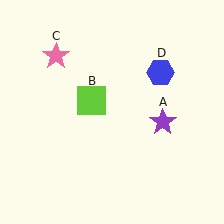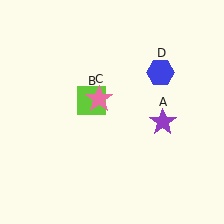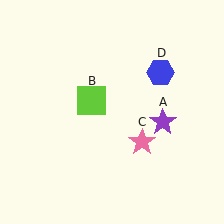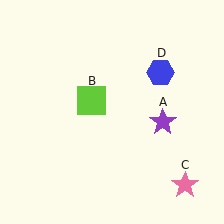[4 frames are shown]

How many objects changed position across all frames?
1 object changed position: pink star (object C).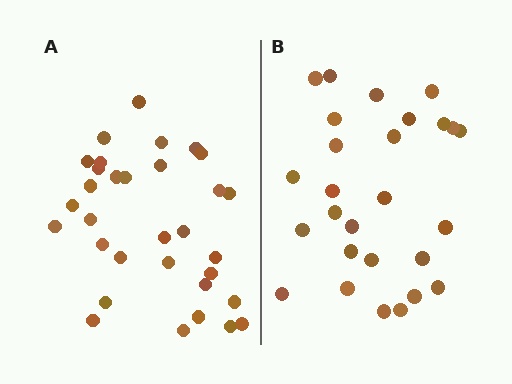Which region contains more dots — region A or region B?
Region A (the left region) has more dots.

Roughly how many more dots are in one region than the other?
Region A has about 5 more dots than region B.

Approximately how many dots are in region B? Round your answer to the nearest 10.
About 30 dots. (The exact count is 27, which rounds to 30.)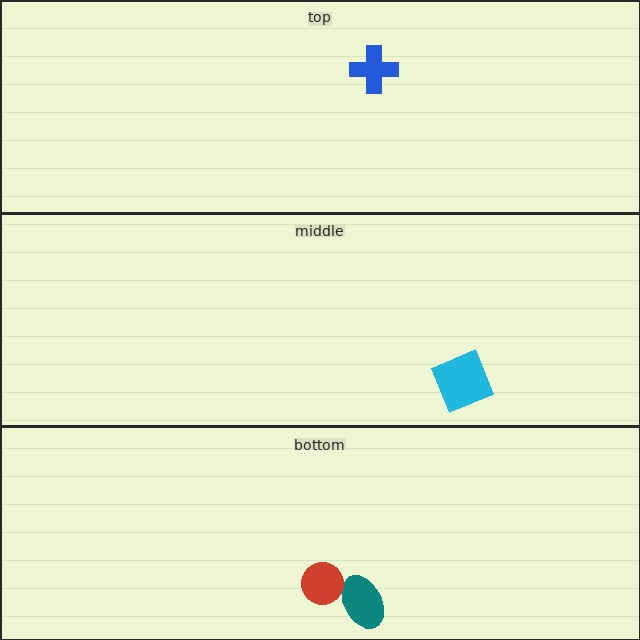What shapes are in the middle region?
The cyan diamond.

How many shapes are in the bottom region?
2.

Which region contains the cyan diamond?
The middle region.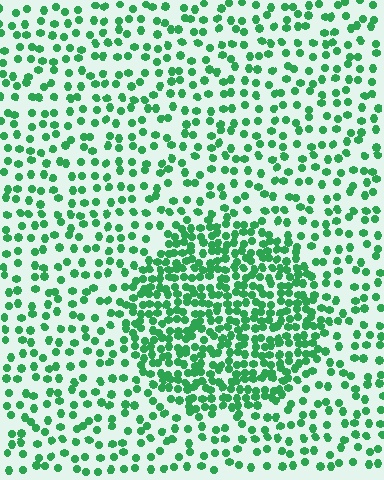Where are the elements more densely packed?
The elements are more densely packed inside the circle boundary.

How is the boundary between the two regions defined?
The boundary is defined by a change in element density (approximately 2.2x ratio). All elements are the same color, size, and shape.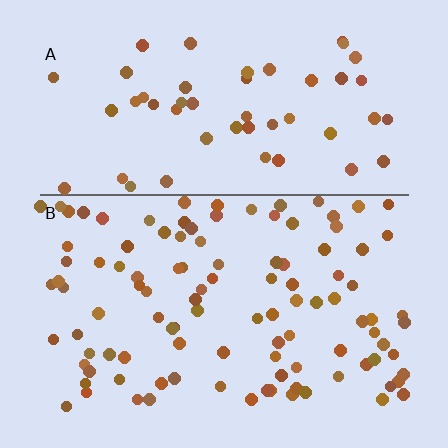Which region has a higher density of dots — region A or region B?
B (the bottom).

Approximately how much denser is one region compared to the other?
Approximately 2.0× — region B over region A.